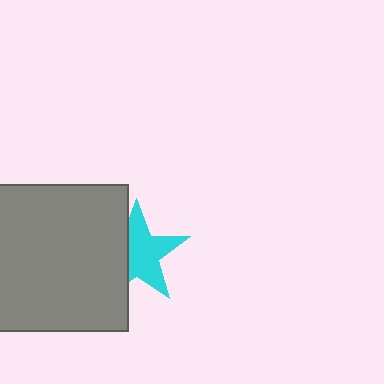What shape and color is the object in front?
The object in front is a gray square.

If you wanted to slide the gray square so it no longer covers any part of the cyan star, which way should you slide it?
Slide it left — that is the most direct way to separate the two shapes.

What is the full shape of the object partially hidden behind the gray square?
The partially hidden object is a cyan star.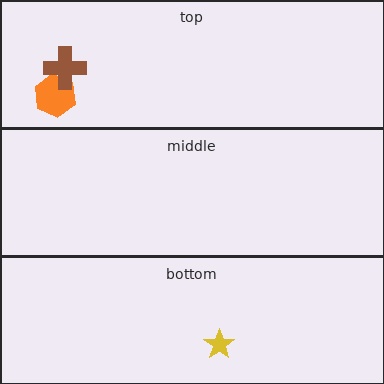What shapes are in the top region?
The orange hexagon, the brown cross.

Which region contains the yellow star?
The bottom region.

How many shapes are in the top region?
2.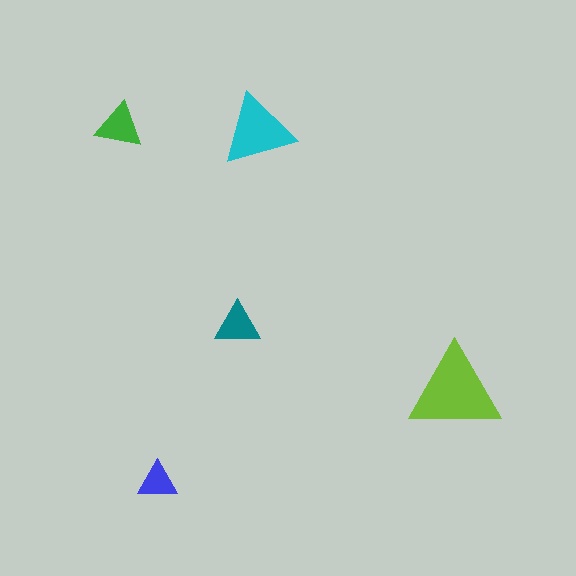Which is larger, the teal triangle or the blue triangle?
The teal one.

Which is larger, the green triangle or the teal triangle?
The green one.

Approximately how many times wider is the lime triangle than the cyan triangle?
About 1.5 times wider.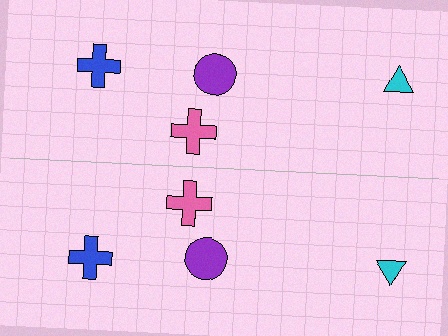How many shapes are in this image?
There are 8 shapes in this image.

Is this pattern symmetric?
Yes, this pattern has bilateral (reflection) symmetry.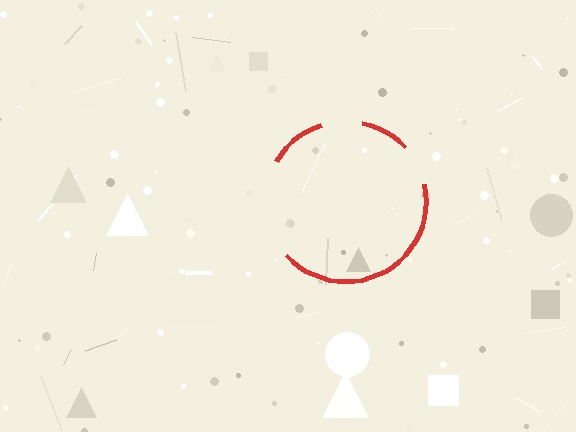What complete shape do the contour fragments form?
The contour fragments form a circle.